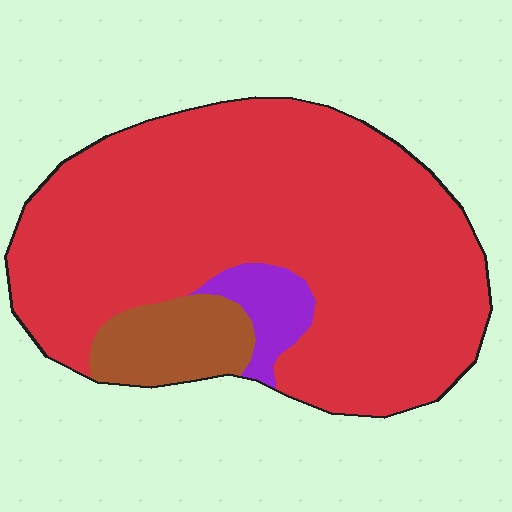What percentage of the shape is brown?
Brown takes up less than a quarter of the shape.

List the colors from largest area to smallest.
From largest to smallest: red, brown, purple.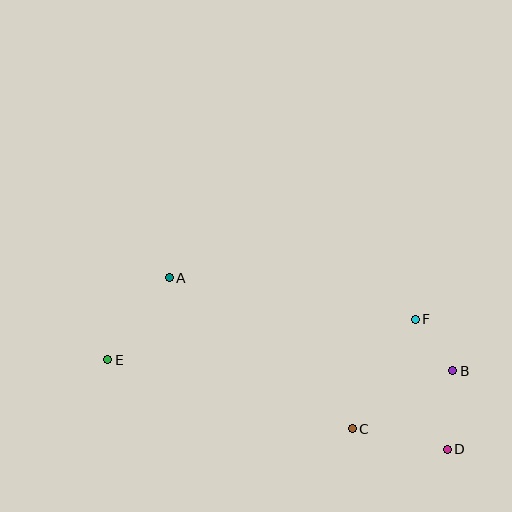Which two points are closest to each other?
Points B and F are closest to each other.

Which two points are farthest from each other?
Points D and E are farthest from each other.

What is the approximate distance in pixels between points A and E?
The distance between A and E is approximately 102 pixels.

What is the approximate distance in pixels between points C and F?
The distance between C and F is approximately 126 pixels.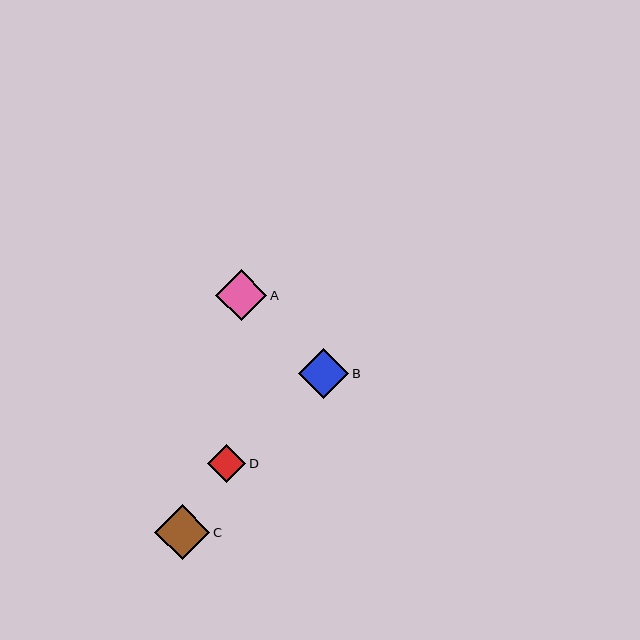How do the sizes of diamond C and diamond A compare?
Diamond C and diamond A are approximately the same size.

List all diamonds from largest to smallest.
From largest to smallest: C, A, B, D.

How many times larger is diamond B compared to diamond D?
Diamond B is approximately 1.3 times the size of diamond D.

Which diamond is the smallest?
Diamond D is the smallest with a size of approximately 38 pixels.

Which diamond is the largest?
Diamond C is the largest with a size of approximately 55 pixels.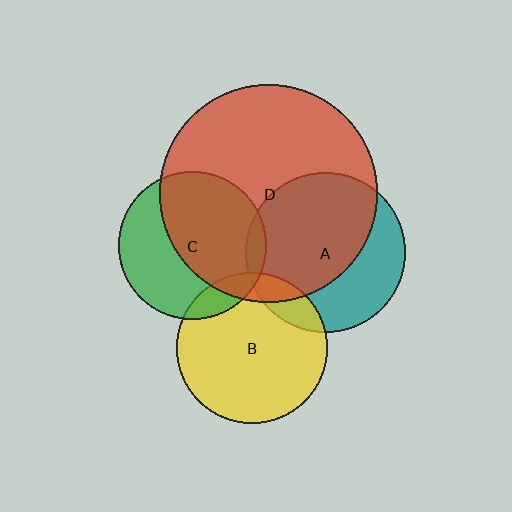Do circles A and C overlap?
Yes.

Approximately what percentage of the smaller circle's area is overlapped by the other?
Approximately 5%.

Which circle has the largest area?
Circle D (red).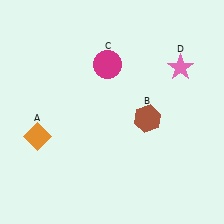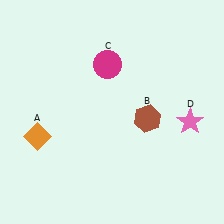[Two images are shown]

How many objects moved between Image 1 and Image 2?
1 object moved between the two images.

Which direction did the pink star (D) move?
The pink star (D) moved down.